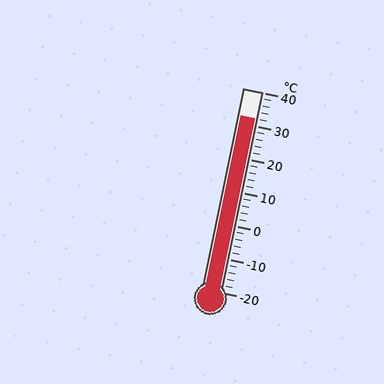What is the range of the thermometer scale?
The thermometer scale ranges from -20°C to 40°C.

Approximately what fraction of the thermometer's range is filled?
The thermometer is filled to approximately 85% of its range.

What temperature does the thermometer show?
The thermometer shows approximately 32°C.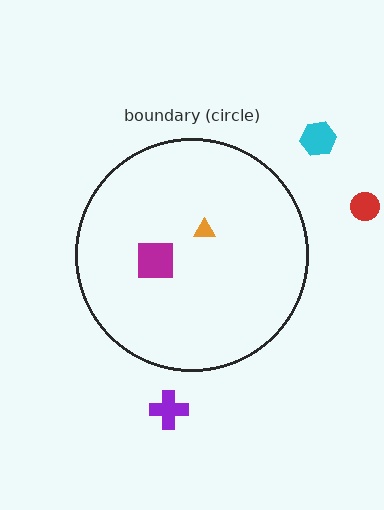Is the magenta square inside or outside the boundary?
Inside.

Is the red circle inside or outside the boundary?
Outside.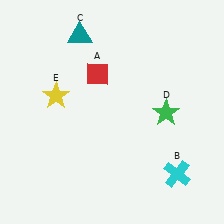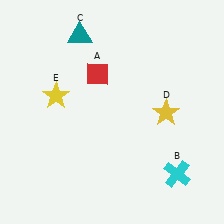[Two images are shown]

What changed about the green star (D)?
In Image 1, D is green. In Image 2, it changed to yellow.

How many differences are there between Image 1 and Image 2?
There is 1 difference between the two images.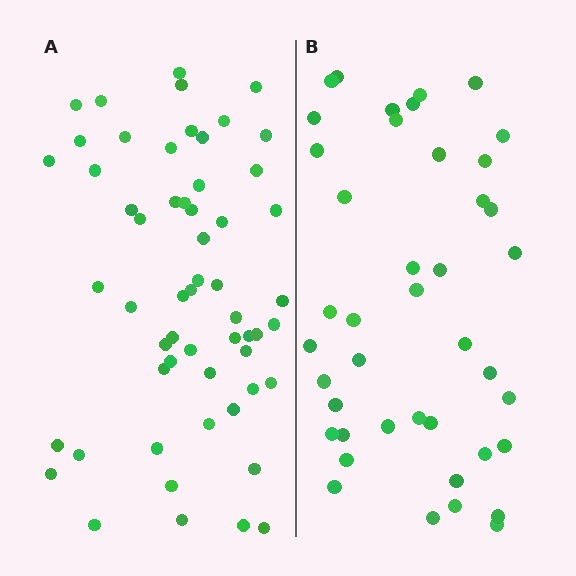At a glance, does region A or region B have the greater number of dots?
Region A (the left region) has more dots.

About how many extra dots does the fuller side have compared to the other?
Region A has approximately 15 more dots than region B.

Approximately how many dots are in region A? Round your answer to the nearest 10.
About 60 dots. (The exact count is 57, which rounds to 60.)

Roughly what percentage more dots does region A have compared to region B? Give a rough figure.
About 35% more.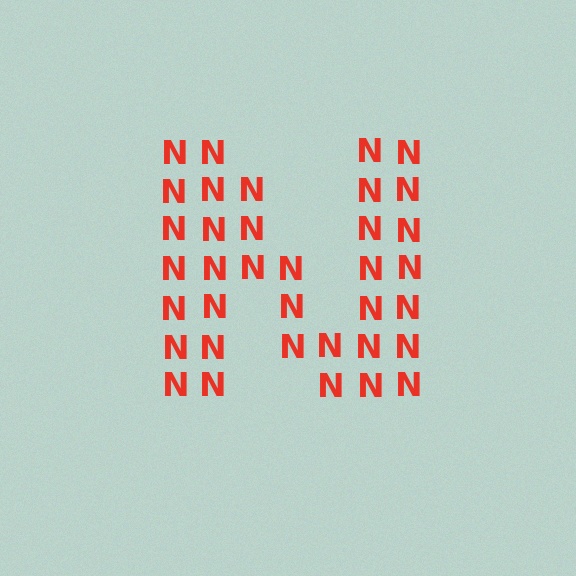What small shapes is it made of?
It is made of small letter N's.